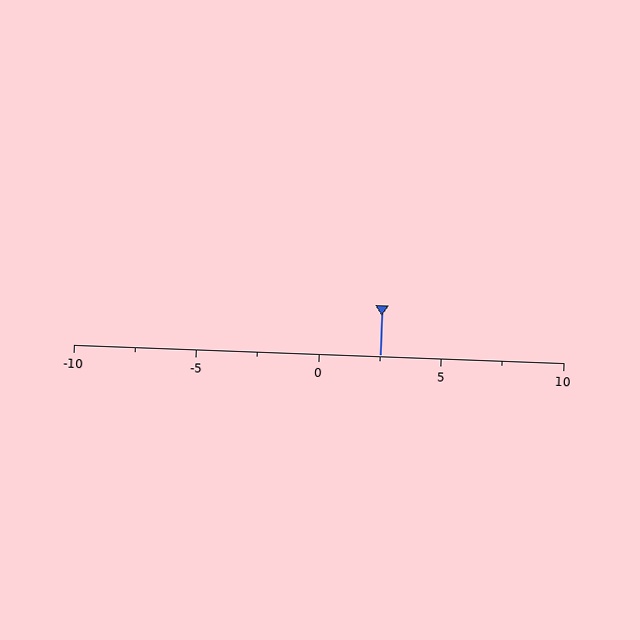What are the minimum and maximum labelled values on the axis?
The axis runs from -10 to 10.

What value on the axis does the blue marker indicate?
The marker indicates approximately 2.5.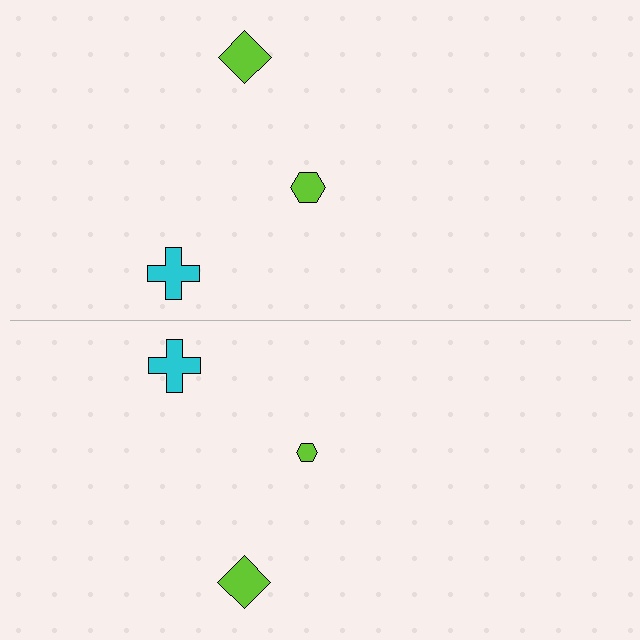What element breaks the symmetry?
The lime hexagon on the bottom side has a different size than its mirror counterpart.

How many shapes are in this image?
There are 6 shapes in this image.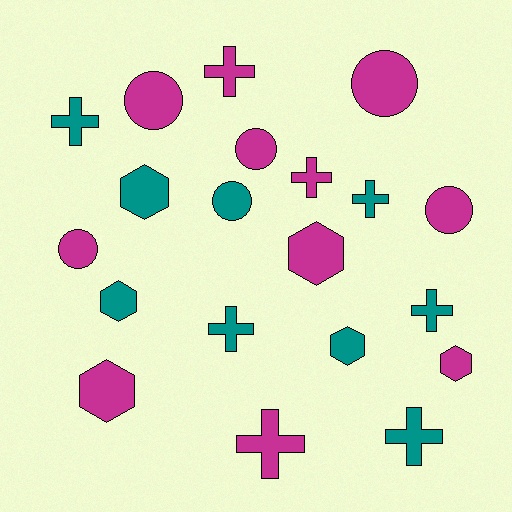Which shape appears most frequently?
Cross, with 8 objects.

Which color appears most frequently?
Magenta, with 11 objects.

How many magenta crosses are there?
There are 3 magenta crosses.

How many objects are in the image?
There are 20 objects.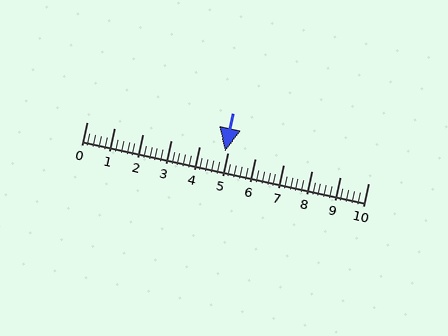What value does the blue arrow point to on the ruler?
The blue arrow points to approximately 4.9.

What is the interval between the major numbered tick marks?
The major tick marks are spaced 1 units apart.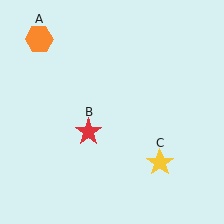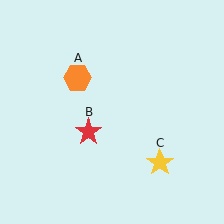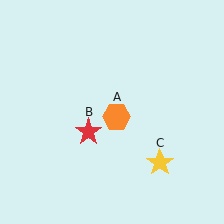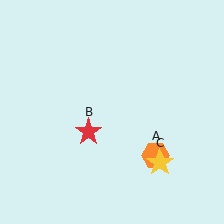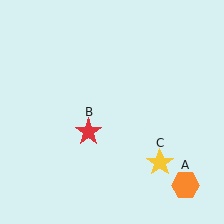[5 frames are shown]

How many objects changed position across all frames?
1 object changed position: orange hexagon (object A).